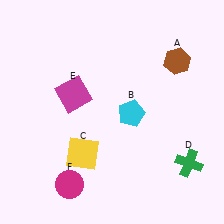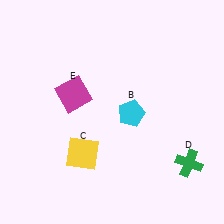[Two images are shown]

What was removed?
The magenta circle (F), the brown hexagon (A) were removed in Image 2.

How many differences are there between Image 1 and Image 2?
There are 2 differences between the two images.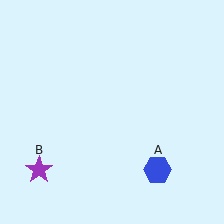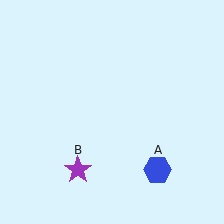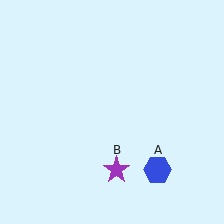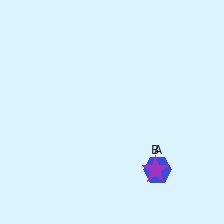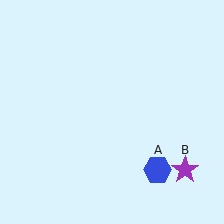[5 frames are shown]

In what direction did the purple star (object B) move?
The purple star (object B) moved right.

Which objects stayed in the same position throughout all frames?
Blue hexagon (object A) remained stationary.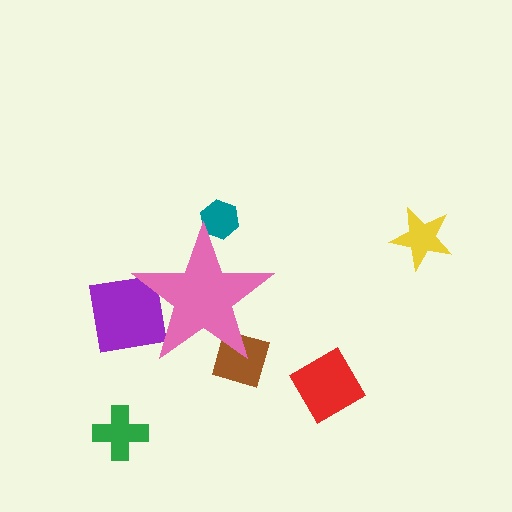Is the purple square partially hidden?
Yes, the purple square is partially hidden behind the pink star.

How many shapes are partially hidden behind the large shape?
3 shapes are partially hidden.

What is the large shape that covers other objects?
A pink star.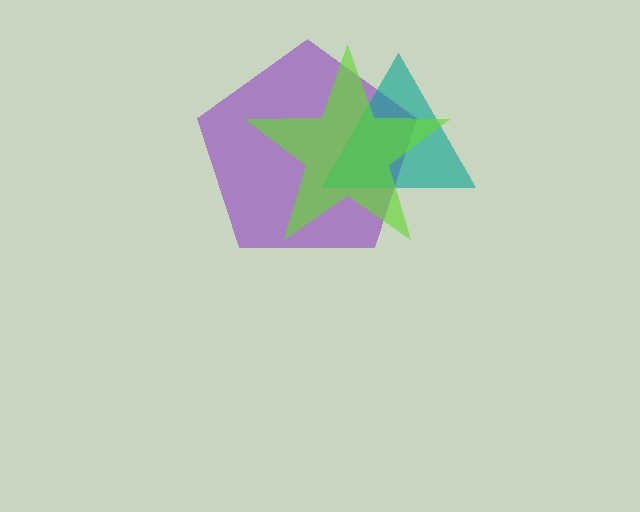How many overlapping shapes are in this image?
There are 3 overlapping shapes in the image.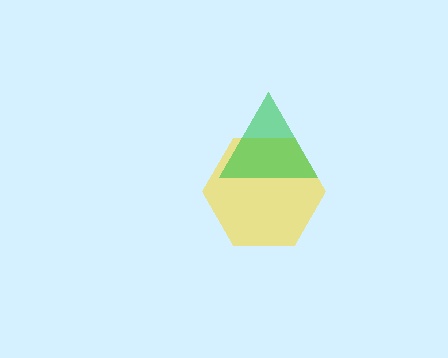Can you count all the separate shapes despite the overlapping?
Yes, there are 2 separate shapes.